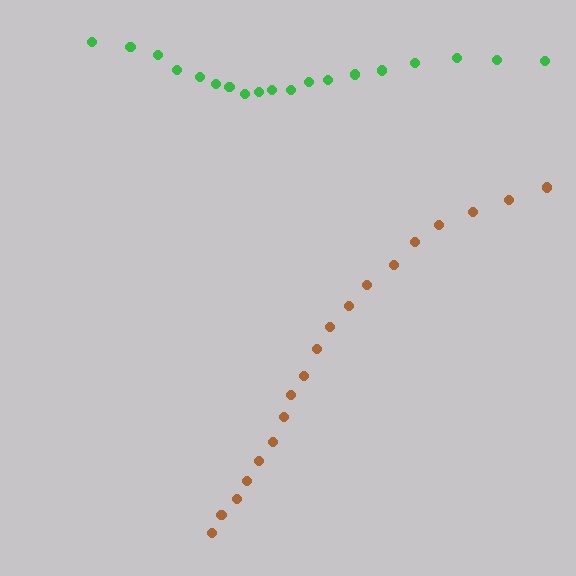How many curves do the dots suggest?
There are 2 distinct paths.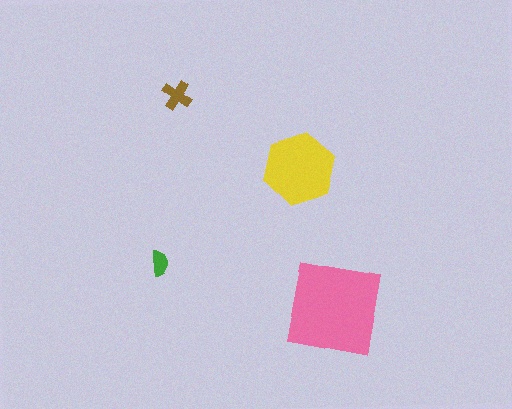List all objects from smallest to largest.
The green semicircle, the brown cross, the yellow hexagon, the pink square.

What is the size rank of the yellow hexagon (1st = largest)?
2nd.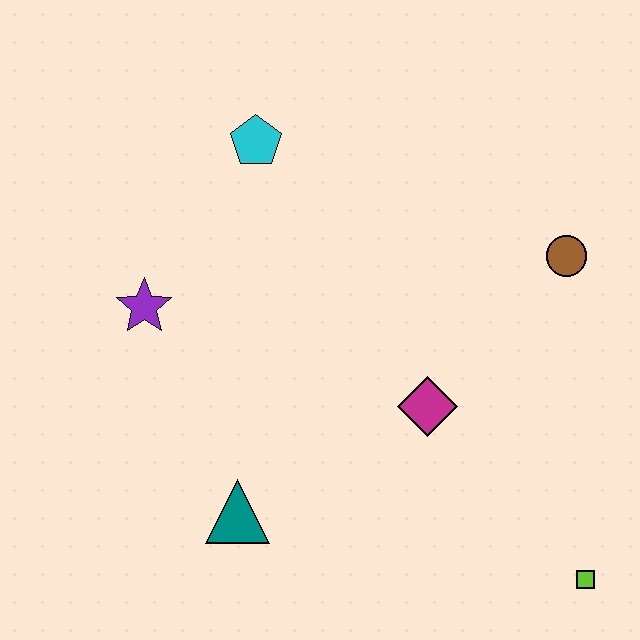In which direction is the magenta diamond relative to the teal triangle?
The magenta diamond is to the right of the teal triangle.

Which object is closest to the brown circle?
The magenta diamond is closest to the brown circle.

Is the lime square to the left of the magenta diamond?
No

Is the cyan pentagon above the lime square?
Yes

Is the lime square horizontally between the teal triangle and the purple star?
No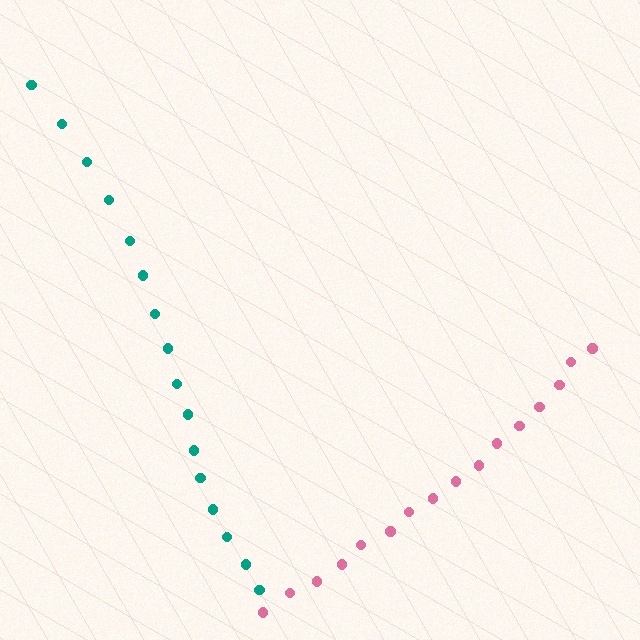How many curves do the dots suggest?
There are 2 distinct paths.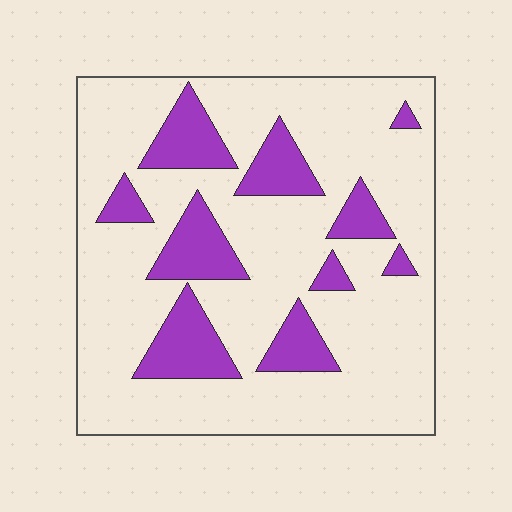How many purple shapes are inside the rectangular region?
10.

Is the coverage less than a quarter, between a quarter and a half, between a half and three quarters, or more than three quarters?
Less than a quarter.